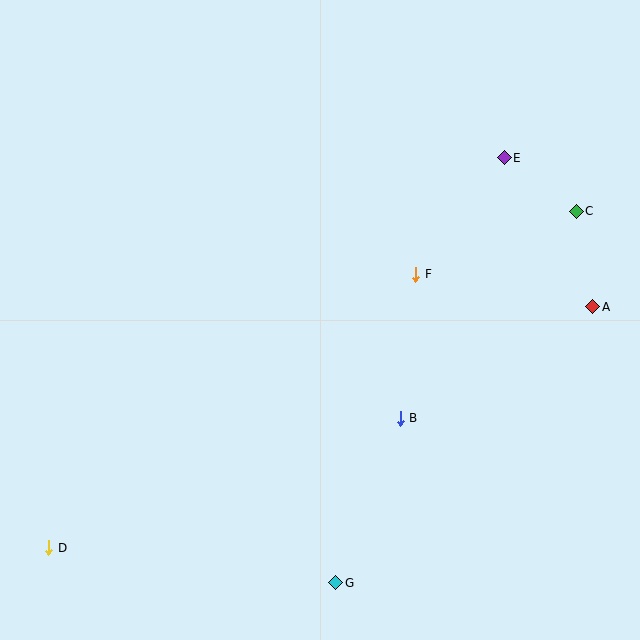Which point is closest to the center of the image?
Point F at (416, 274) is closest to the center.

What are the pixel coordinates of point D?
Point D is at (49, 548).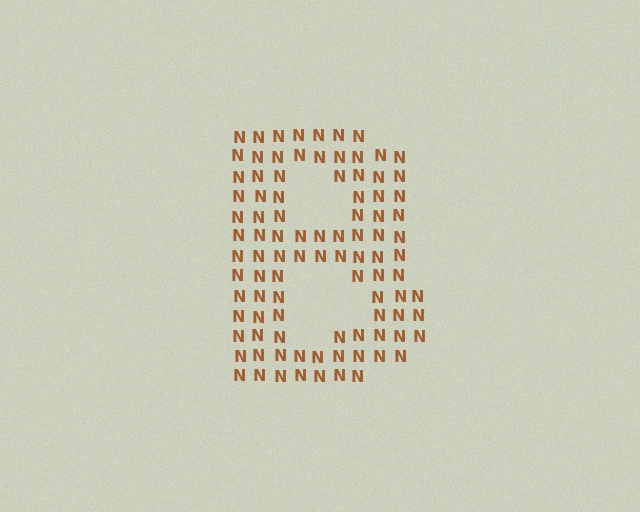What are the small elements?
The small elements are letter N's.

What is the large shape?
The large shape is the letter B.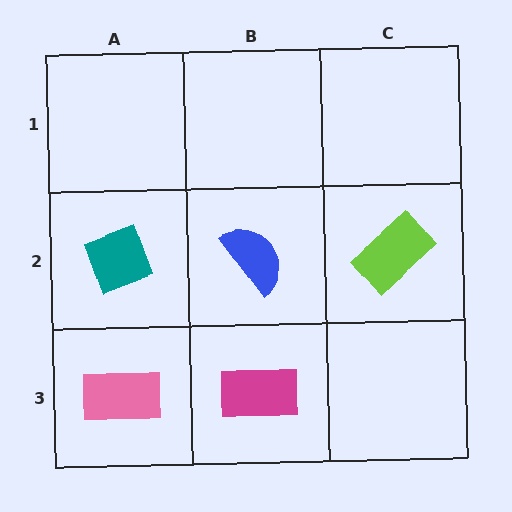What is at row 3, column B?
A magenta rectangle.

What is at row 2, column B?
A blue semicircle.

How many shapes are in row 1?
0 shapes.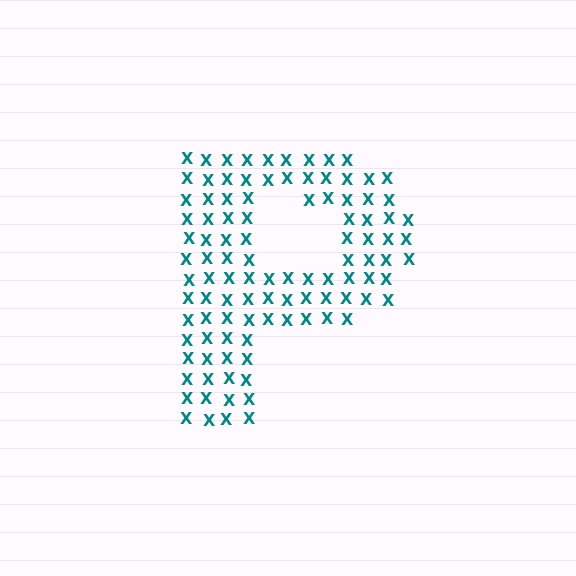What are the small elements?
The small elements are letter X's.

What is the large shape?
The large shape is the letter P.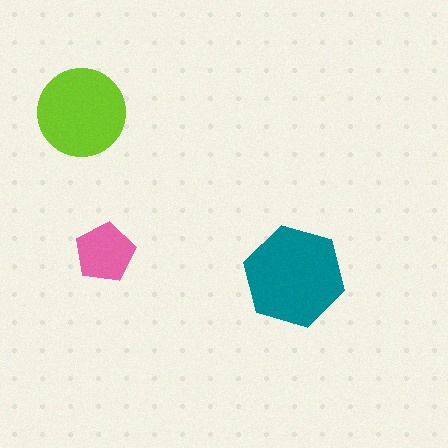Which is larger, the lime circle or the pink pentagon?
The lime circle.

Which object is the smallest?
The pink pentagon.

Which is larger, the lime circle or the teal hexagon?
The teal hexagon.